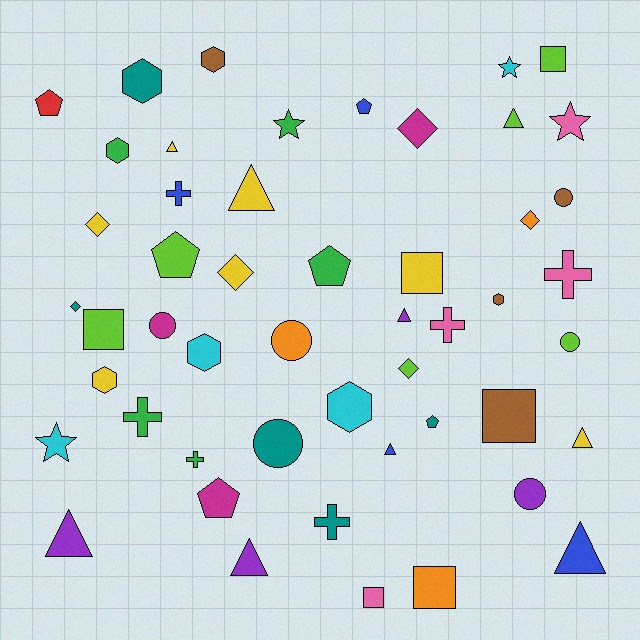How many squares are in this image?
There are 6 squares.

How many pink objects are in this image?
There are 4 pink objects.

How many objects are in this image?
There are 50 objects.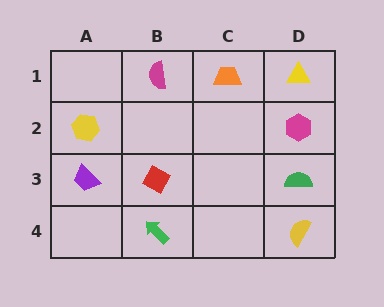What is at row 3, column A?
A purple trapezoid.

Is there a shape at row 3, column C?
No, that cell is empty.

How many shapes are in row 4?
2 shapes.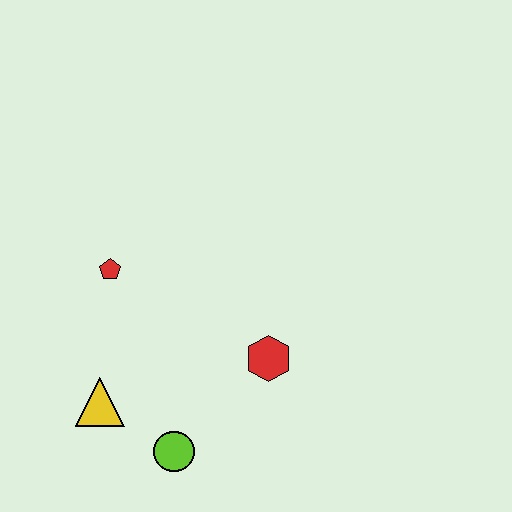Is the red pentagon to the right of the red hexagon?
No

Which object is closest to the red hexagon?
The lime circle is closest to the red hexagon.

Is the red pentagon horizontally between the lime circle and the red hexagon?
No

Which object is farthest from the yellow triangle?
The red hexagon is farthest from the yellow triangle.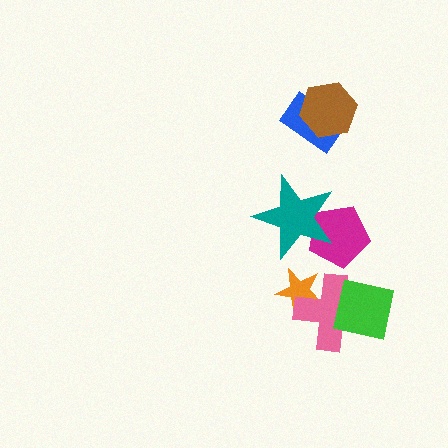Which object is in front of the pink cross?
The green square is in front of the pink cross.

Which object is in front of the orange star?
The pink cross is in front of the orange star.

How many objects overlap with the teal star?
1 object overlaps with the teal star.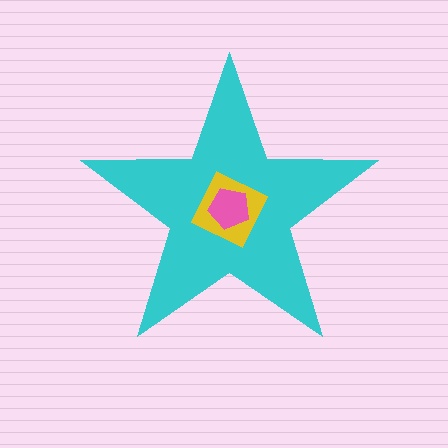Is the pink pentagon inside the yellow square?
Yes.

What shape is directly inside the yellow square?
The pink pentagon.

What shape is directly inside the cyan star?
The yellow square.